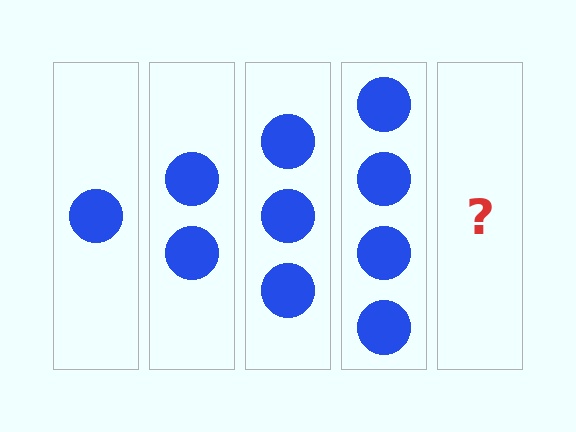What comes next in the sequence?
The next element should be 5 circles.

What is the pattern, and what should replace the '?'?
The pattern is that each step adds one more circle. The '?' should be 5 circles.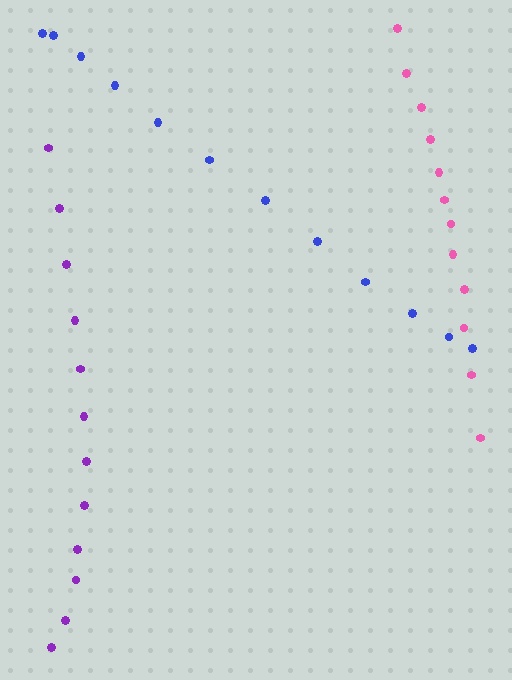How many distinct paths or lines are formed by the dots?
There are 3 distinct paths.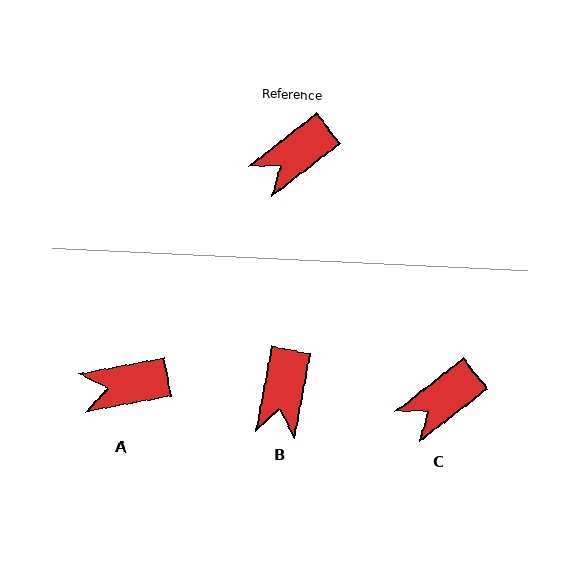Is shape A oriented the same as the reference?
No, it is off by about 27 degrees.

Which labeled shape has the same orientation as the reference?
C.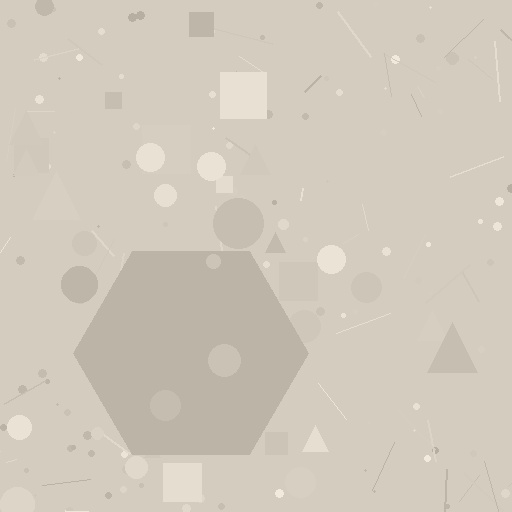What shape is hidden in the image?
A hexagon is hidden in the image.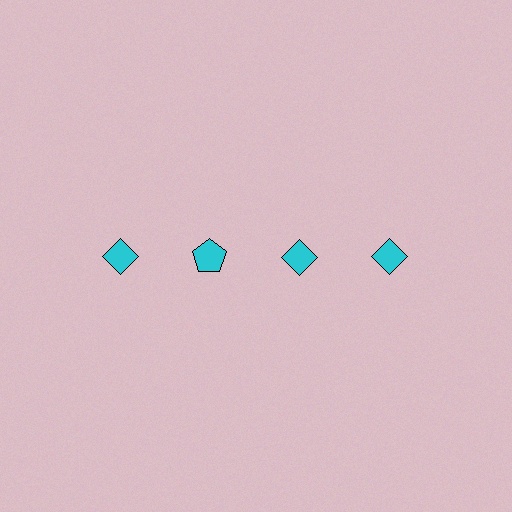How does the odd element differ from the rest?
It has a different shape: pentagon instead of diamond.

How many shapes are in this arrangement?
There are 4 shapes arranged in a grid pattern.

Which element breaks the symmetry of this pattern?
The cyan pentagon in the top row, second from left column breaks the symmetry. All other shapes are cyan diamonds.